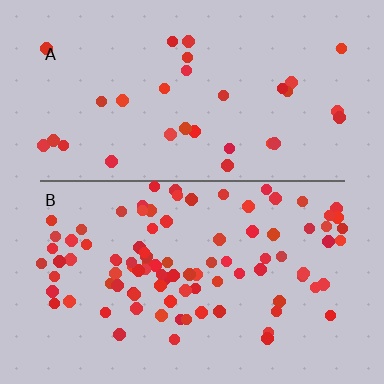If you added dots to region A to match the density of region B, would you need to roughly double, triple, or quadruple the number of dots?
Approximately triple.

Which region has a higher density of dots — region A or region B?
B (the bottom).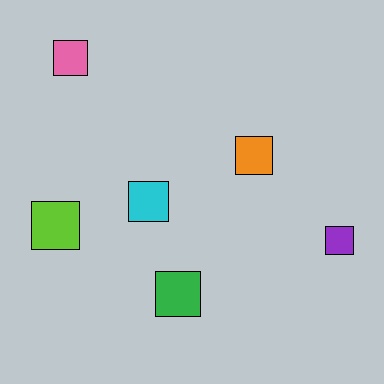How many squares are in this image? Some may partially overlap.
There are 6 squares.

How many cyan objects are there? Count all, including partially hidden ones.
There is 1 cyan object.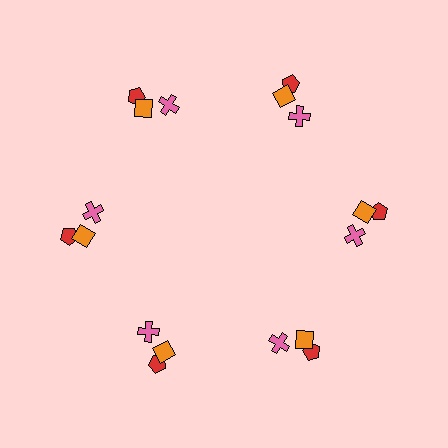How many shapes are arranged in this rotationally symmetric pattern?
There are 18 shapes, arranged in 6 groups of 3.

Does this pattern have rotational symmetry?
Yes, this pattern has 6-fold rotational symmetry. It looks the same after rotating 60 degrees around the center.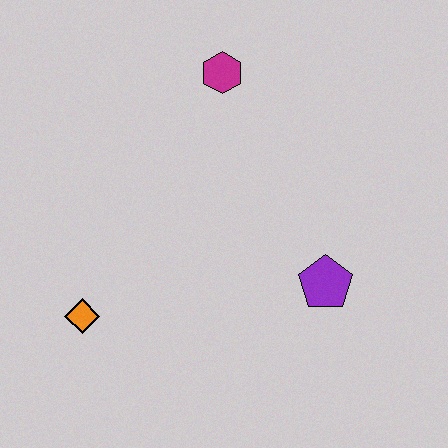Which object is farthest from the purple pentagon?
The orange diamond is farthest from the purple pentagon.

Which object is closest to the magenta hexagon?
The purple pentagon is closest to the magenta hexagon.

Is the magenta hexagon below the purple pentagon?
No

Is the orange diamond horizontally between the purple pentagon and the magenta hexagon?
No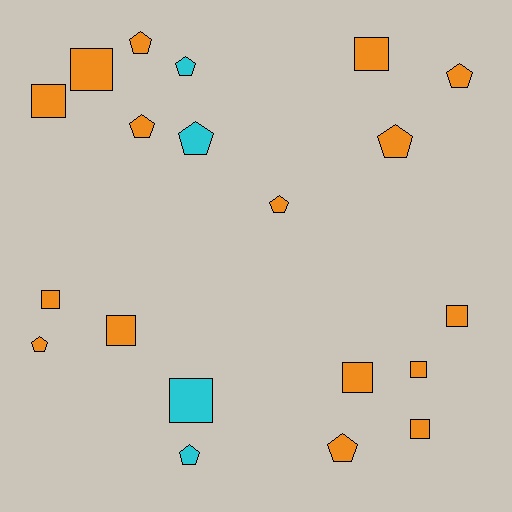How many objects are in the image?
There are 20 objects.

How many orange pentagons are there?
There are 7 orange pentagons.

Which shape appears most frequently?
Pentagon, with 10 objects.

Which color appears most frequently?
Orange, with 16 objects.